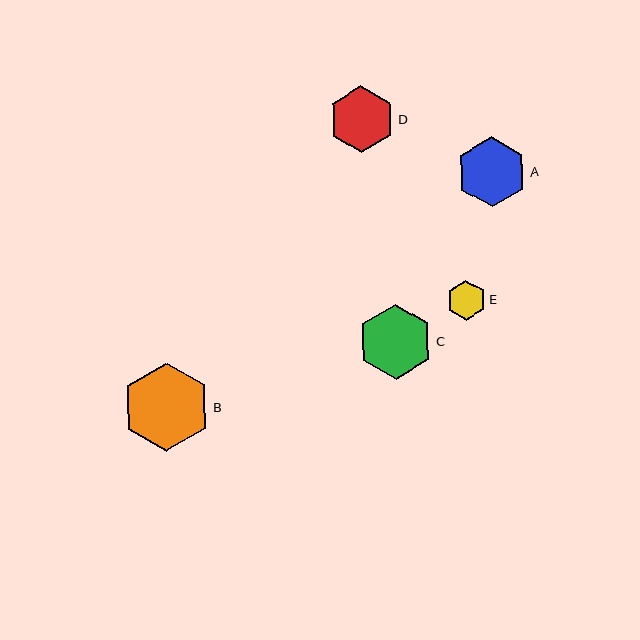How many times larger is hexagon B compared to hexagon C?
Hexagon B is approximately 1.2 times the size of hexagon C.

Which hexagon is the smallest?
Hexagon E is the smallest with a size of approximately 40 pixels.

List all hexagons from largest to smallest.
From largest to smallest: B, C, A, D, E.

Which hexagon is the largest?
Hexagon B is the largest with a size of approximately 88 pixels.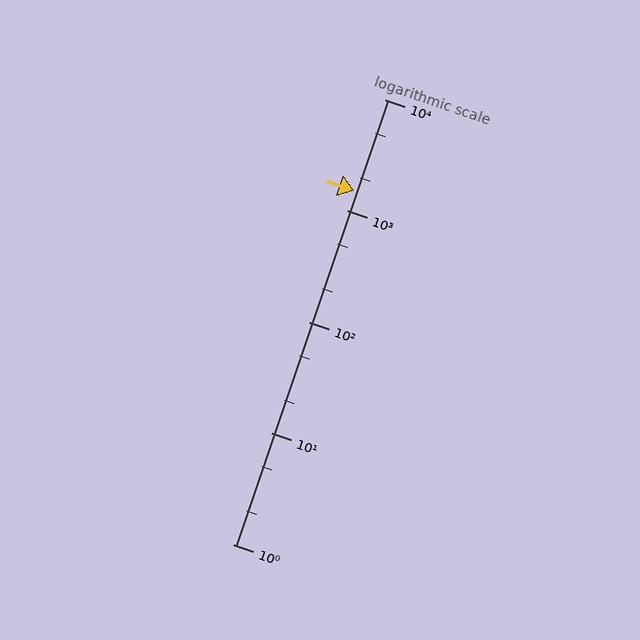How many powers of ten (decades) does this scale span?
The scale spans 4 decades, from 1 to 10000.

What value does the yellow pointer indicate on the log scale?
The pointer indicates approximately 1500.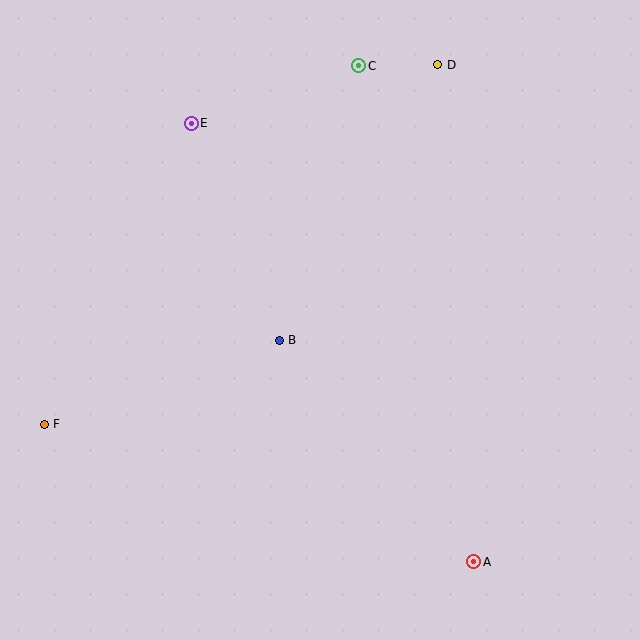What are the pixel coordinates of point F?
Point F is at (44, 424).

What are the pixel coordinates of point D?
Point D is at (438, 65).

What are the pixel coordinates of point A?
Point A is at (474, 562).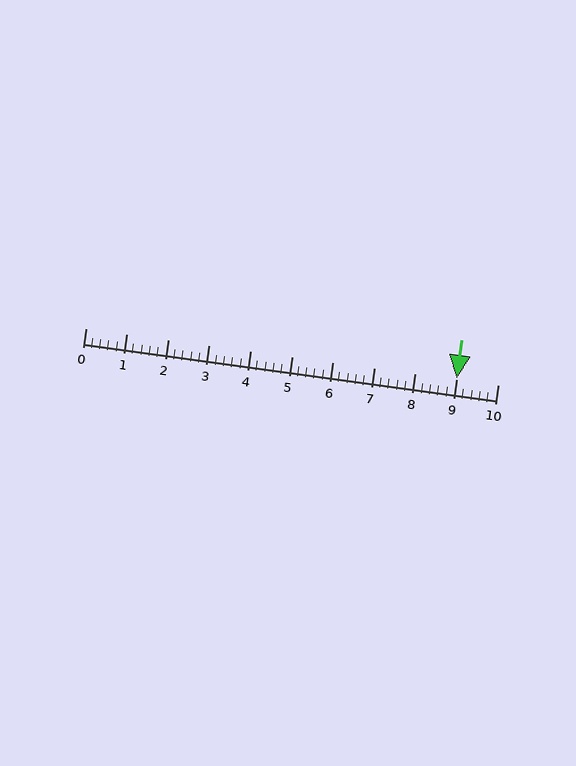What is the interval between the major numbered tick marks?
The major tick marks are spaced 1 units apart.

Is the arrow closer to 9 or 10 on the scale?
The arrow is closer to 9.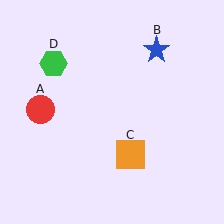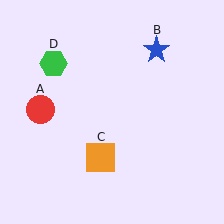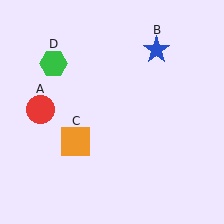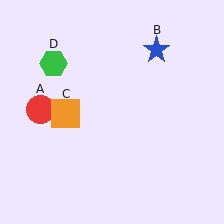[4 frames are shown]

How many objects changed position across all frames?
1 object changed position: orange square (object C).